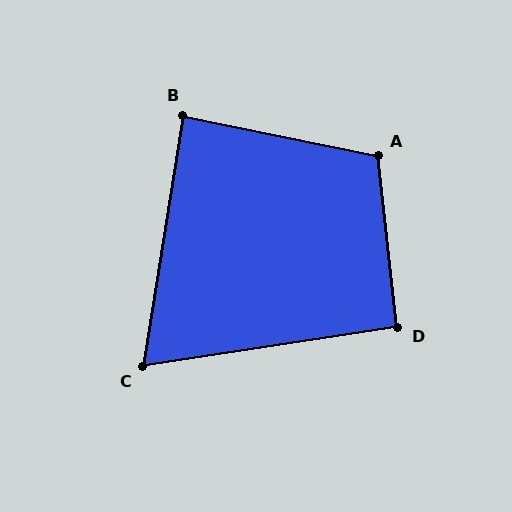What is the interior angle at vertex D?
Approximately 92 degrees (approximately right).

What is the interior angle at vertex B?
Approximately 88 degrees (approximately right).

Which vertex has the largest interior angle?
A, at approximately 108 degrees.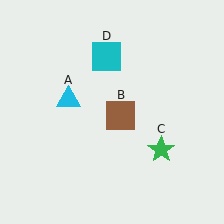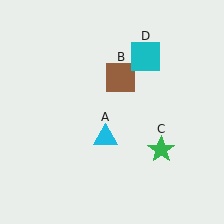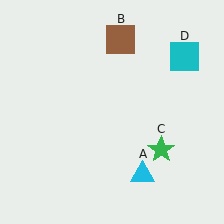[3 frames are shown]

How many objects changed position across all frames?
3 objects changed position: cyan triangle (object A), brown square (object B), cyan square (object D).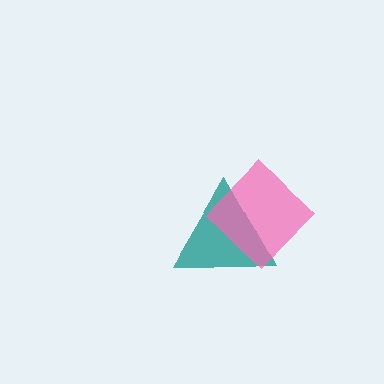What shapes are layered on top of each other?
The layered shapes are: a teal triangle, a pink diamond.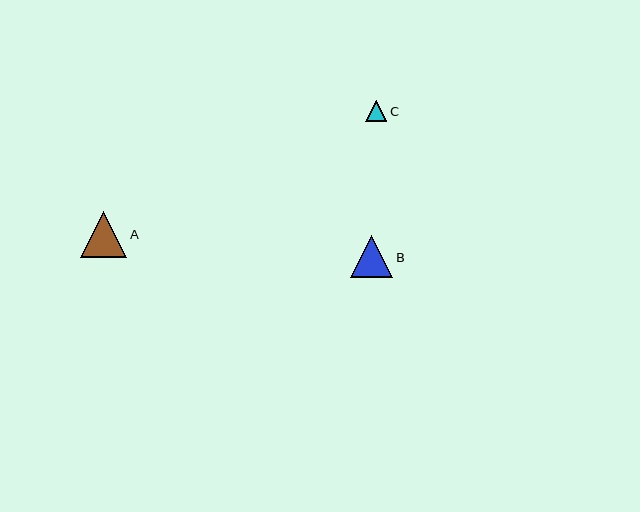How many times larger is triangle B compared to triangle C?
Triangle B is approximately 2.0 times the size of triangle C.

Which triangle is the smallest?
Triangle C is the smallest with a size of approximately 21 pixels.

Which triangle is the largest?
Triangle A is the largest with a size of approximately 46 pixels.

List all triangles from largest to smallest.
From largest to smallest: A, B, C.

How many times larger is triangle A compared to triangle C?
Triangle A is approximately 2.2 times the size of triangle C.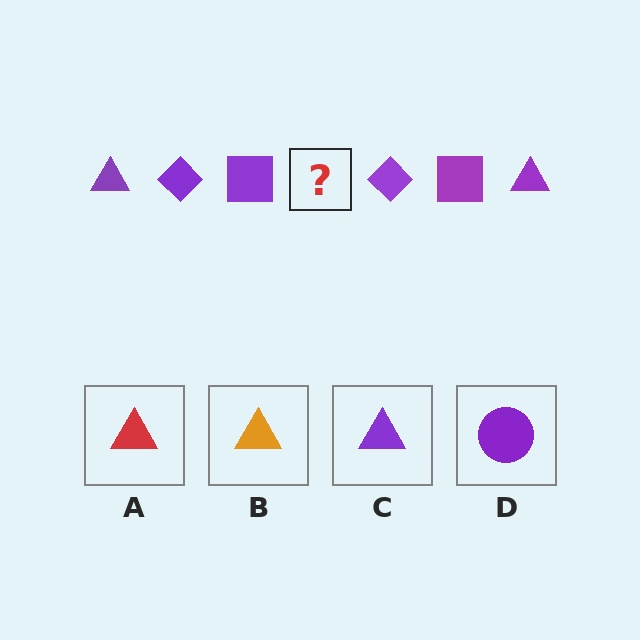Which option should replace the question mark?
Option C.